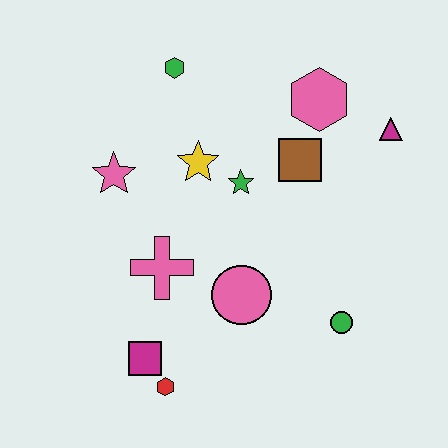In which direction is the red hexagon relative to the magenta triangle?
The red hexagon is below the magenta triangle.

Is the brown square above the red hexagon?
Yes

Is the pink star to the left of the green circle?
Yes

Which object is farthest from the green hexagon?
The red hexagon is farthest from the green hexagon.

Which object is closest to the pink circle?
The pink cross is closest to the pink circle.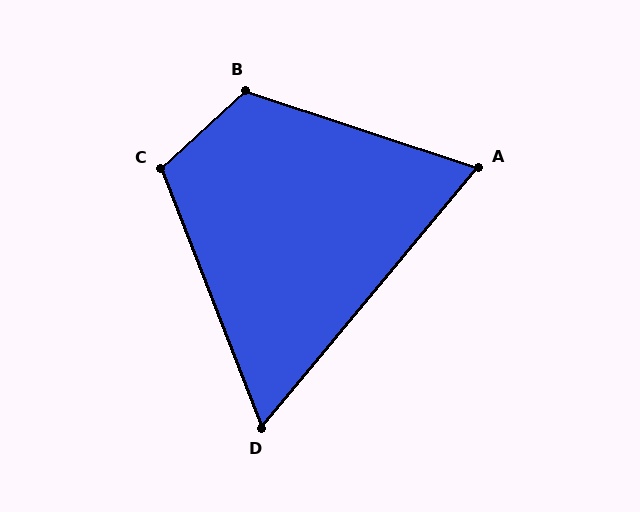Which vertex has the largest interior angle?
B, at approximately 119 degrees.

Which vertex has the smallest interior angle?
D, at approximately 61 degrees.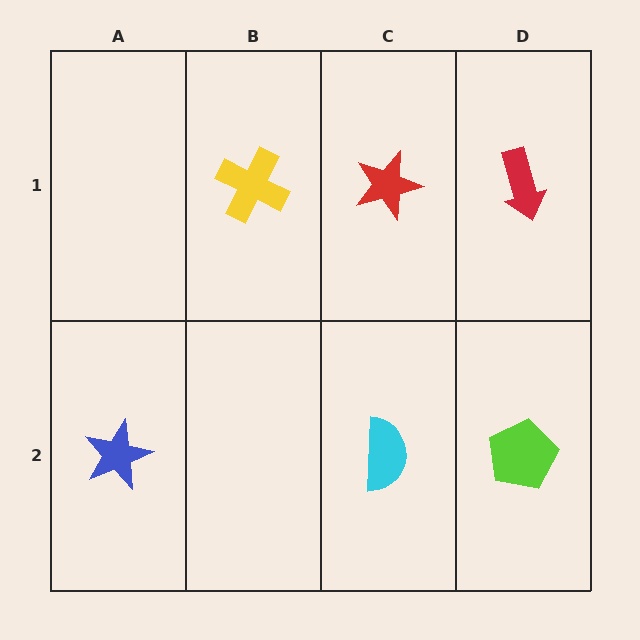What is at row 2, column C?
A cyan semicircle.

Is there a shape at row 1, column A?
No, that cell is empty.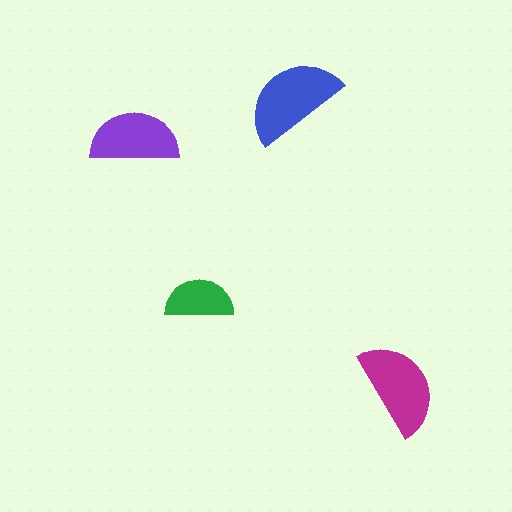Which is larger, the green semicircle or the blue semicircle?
The blue one.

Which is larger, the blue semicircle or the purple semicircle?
The blue one.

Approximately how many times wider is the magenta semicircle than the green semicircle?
About 1.5 times wider.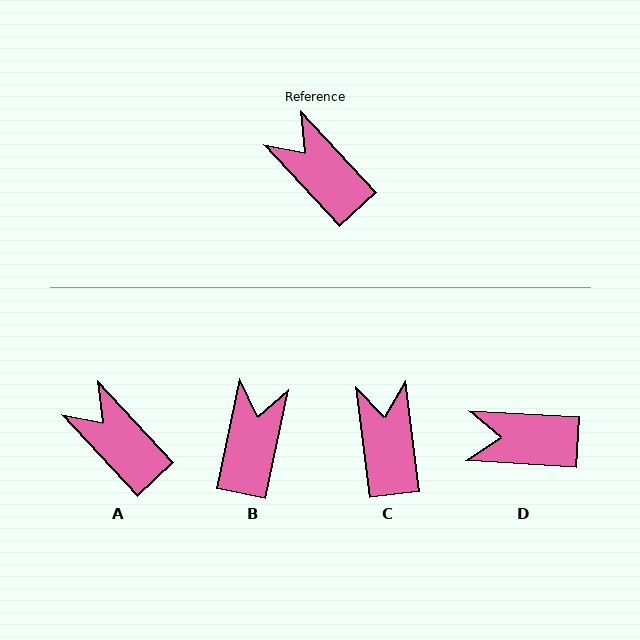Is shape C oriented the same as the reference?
No, it is off by about 36 degrees.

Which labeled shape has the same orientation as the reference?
A.